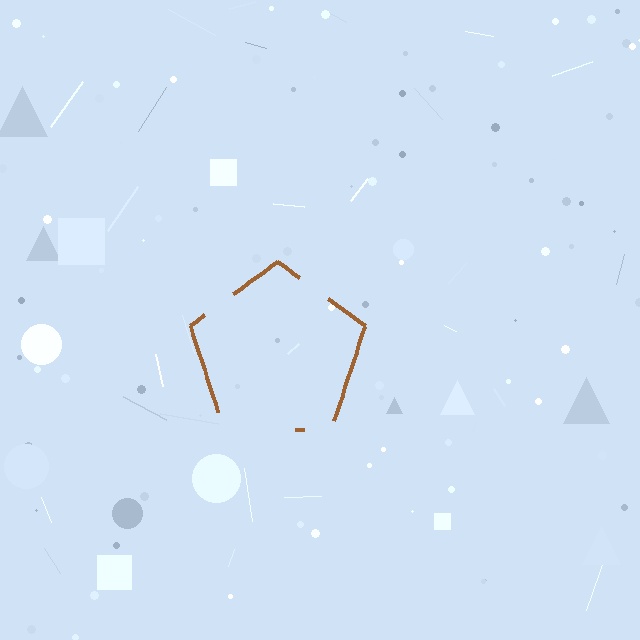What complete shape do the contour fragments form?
The contour fragments form a pentagon.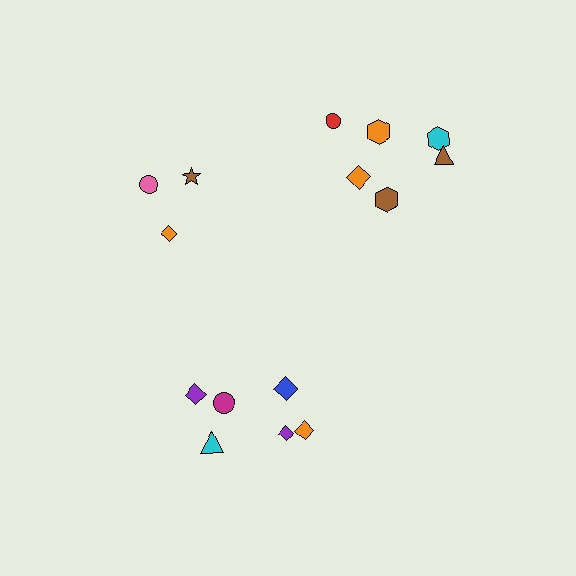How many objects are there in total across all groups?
There are 15 objects.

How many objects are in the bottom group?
There are 6 objects.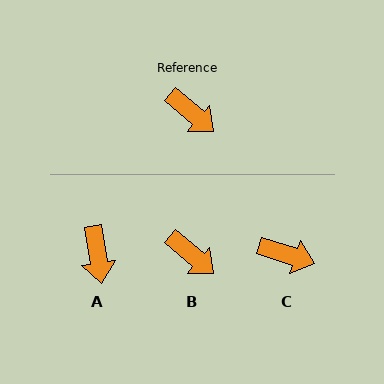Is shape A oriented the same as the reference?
No, it is off by about 41 degrees.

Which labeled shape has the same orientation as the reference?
B.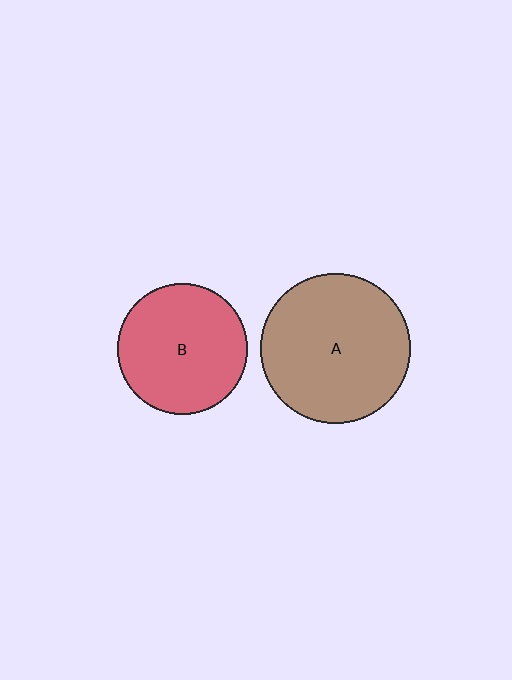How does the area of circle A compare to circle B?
Approximately 1.3 times.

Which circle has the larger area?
Circle A (brown).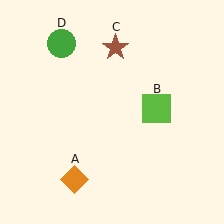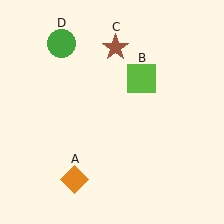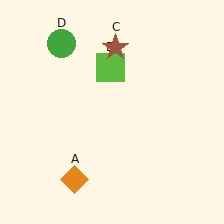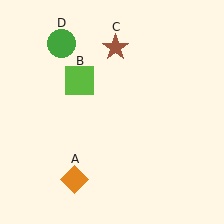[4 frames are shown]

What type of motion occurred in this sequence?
The lime square (object B) rotated counterclockwise around the center of the scene.